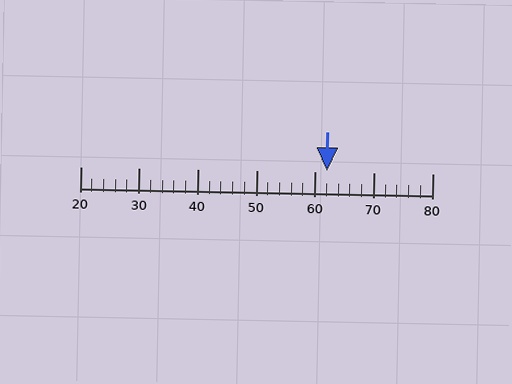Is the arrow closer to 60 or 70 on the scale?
The arrow is closer to 60.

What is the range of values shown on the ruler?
The ruler shows values from 20 to 80.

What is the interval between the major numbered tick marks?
The major tick marks are spaced 10 units apart.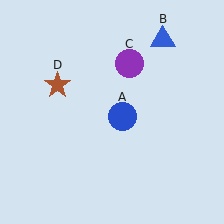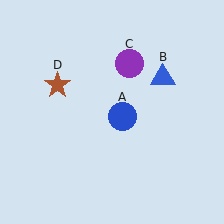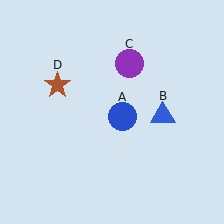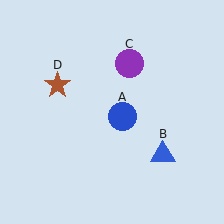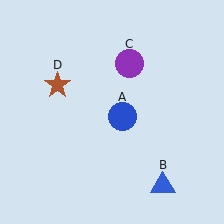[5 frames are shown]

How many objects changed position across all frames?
1 object changed position: blue triangle (object B).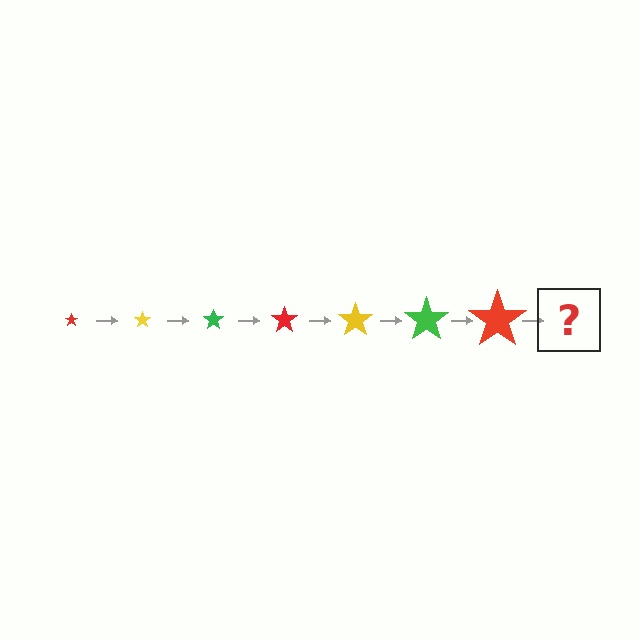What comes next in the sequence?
The next element should be a yellow star, larger than the previous one.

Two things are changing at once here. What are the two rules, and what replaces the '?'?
The two rules are that the star grows larger each step and the color cycles through red, yellow, and green. The '?' should be a yellow star, larger than the previous one.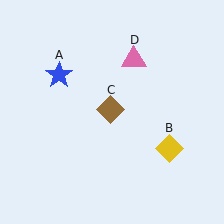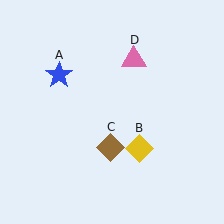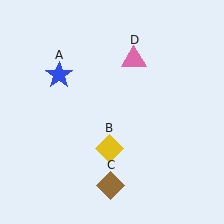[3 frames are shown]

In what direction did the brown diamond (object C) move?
The brown diamond (object C) moved down.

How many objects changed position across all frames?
2 objects changed position: yellow diamond (object B), brown diamond (object C).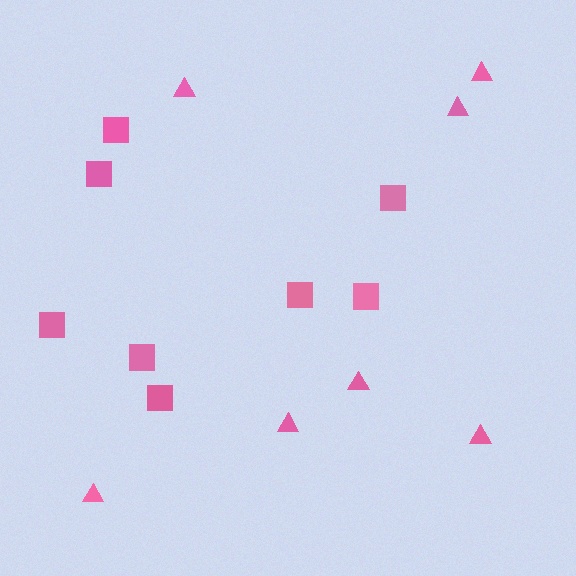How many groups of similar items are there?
There are 2 groups: one group of triangles (7) and one group of squares (8).